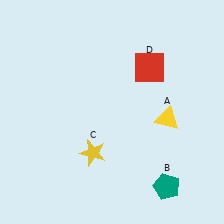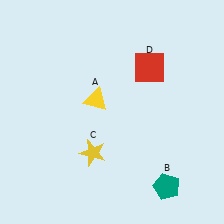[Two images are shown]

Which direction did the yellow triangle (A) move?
The yellow triangle (A) moved left.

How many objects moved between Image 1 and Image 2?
1 object moved between the two images.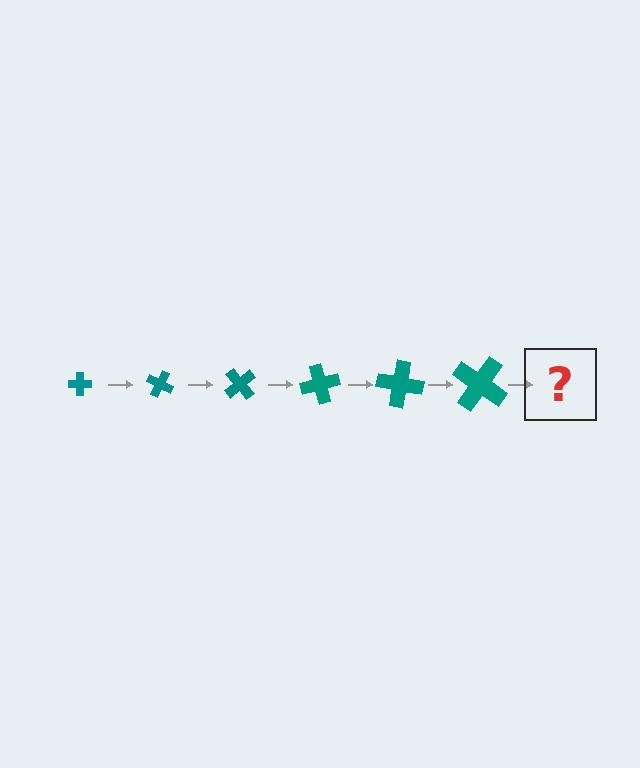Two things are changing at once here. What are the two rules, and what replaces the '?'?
The two rules are that the cross grows larger each step and it rotates 25 degrees each step. The '?' should be a cross, larger than the previous one and rotated 150 degrees from the start.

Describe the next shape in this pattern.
It should be a cross, larger than the previous one and rotated 150 degrees from the start.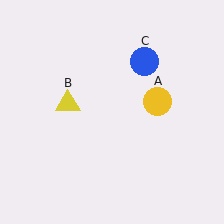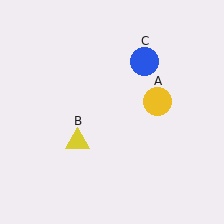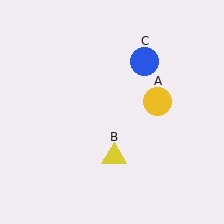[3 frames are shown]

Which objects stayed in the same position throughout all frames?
Yellow circle (object A) and blue circle (object C) remained stationary.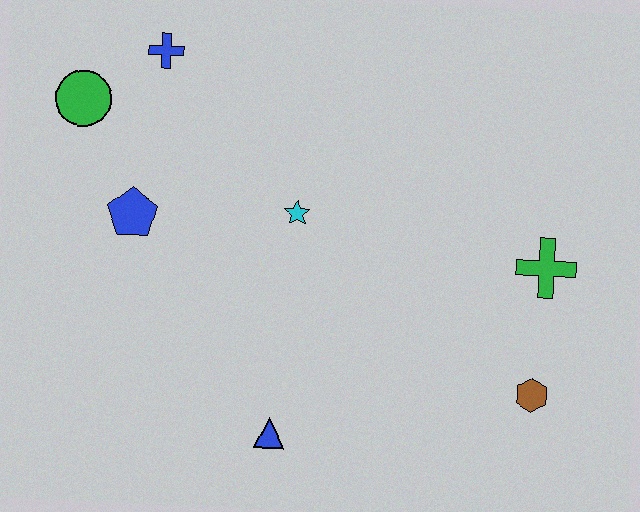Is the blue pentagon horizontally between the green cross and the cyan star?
No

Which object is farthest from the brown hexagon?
The green circle is farthest from the brown hexagon.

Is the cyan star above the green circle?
No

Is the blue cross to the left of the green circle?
No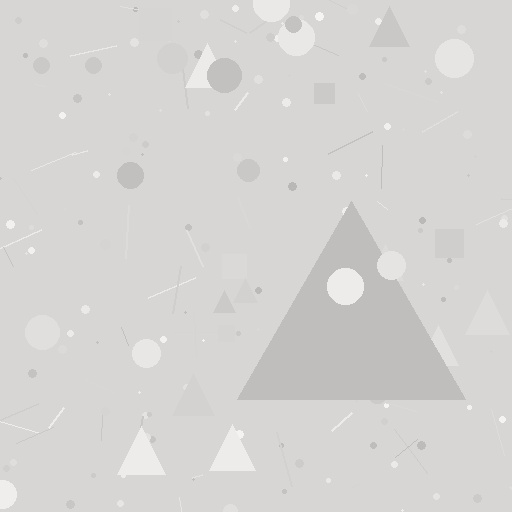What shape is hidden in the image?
A triangle is hidden in the image.